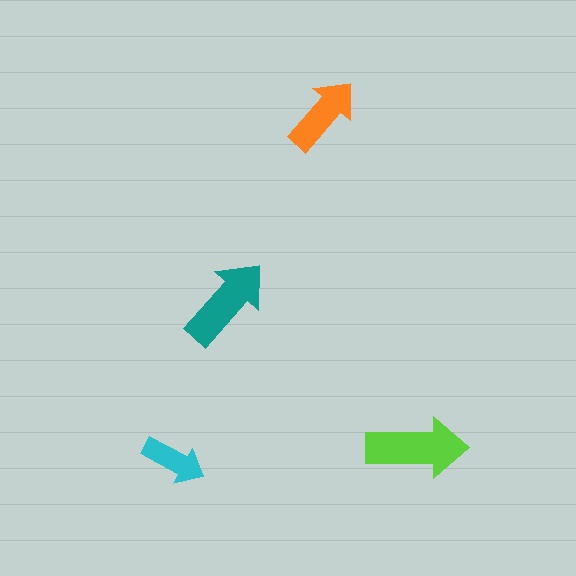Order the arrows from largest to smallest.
the lime one, the teal one, the orange one, the cyan one.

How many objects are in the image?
There are 4 objects in the image.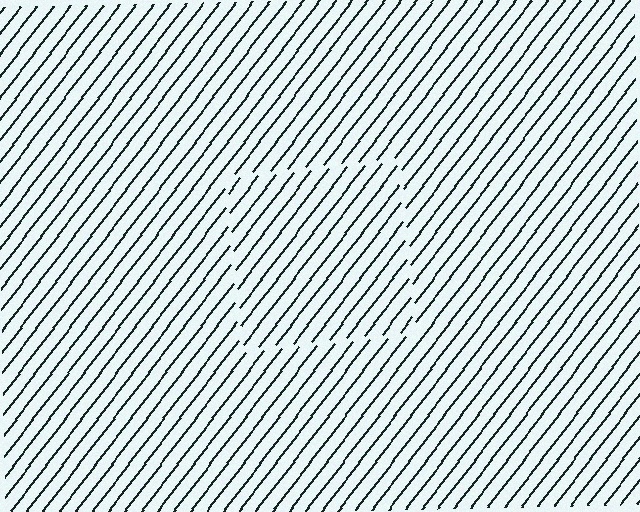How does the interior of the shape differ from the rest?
The interior of the shape contains the same grating, shifted by half a period — the contour is defined by the phase discontinuity where line-ends from the inner and outer gratings abut.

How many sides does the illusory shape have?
4 sides — the line-ends trace a square.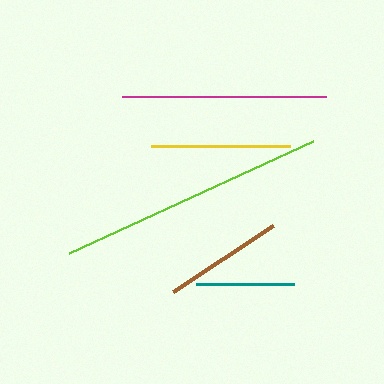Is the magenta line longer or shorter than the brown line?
The magenta line is longer than the brown line.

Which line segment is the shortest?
The teal line is the shortest at approximately 98 pixels.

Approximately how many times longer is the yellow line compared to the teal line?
The yellow line is approximately 1.4 times the length of the teal line.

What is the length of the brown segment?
The brown segment is approximately 120 pixels long.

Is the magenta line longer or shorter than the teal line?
The magenta line is longer than the teal line.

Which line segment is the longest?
The lime line is the longest at approximately 268 pixels.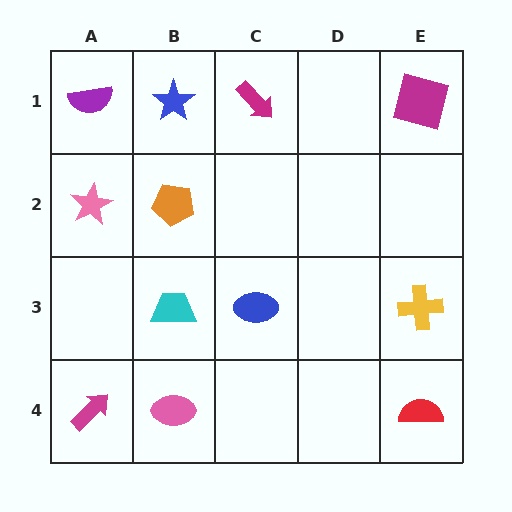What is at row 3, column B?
A cyan trapezoid.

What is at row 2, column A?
A pink star.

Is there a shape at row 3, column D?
No, that cell is empty.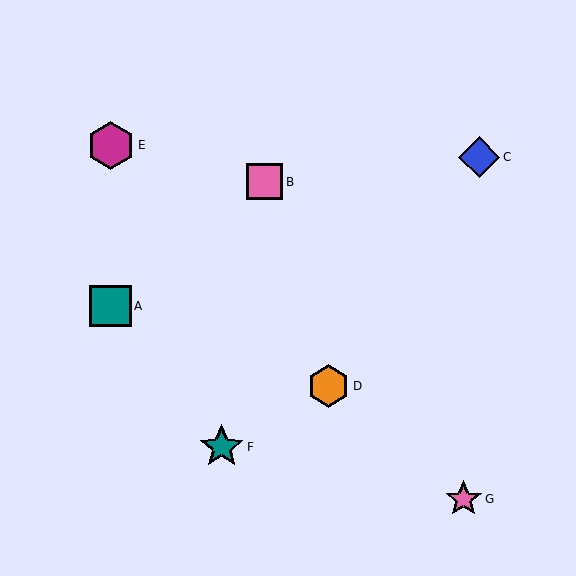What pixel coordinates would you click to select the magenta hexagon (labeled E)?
Click at (111, 145) to select the magenta hexagon E.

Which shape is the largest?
The magenta hexagon (labeled E) is the largest.